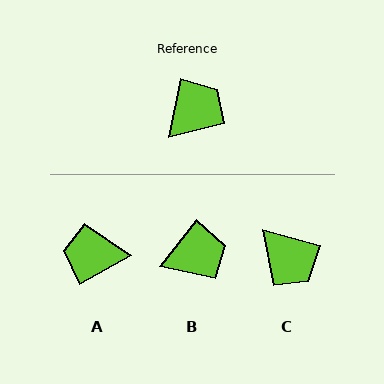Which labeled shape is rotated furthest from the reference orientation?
A, about 131 degrees away.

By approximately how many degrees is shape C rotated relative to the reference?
Approximately 94 degrees clockwise.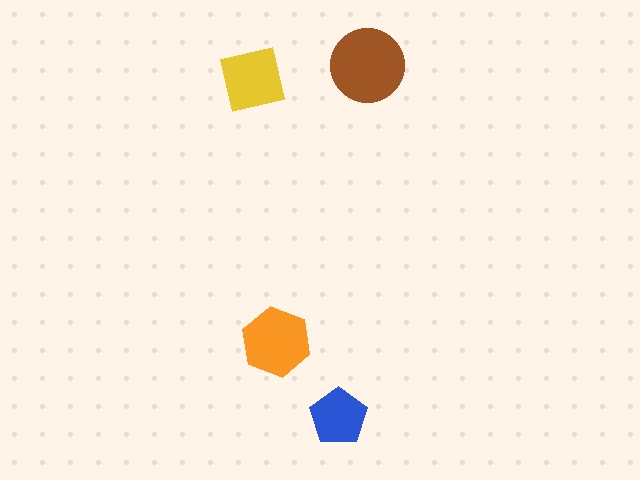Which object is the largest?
The brown circle.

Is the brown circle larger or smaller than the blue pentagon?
Larger.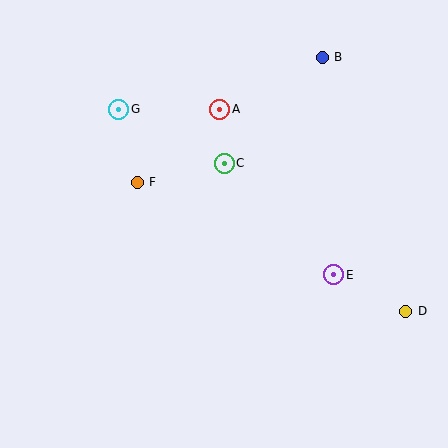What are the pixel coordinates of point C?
Point C is at (224, 163).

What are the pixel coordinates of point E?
Point E is at (334, 275).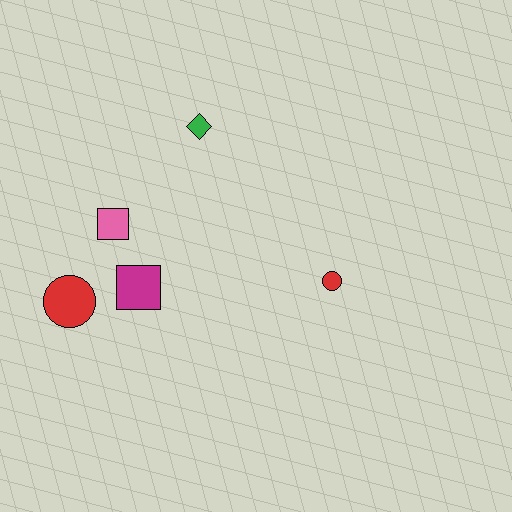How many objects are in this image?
There are 5 objects.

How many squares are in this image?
There are 2 squares.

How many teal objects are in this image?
There are no teal objects.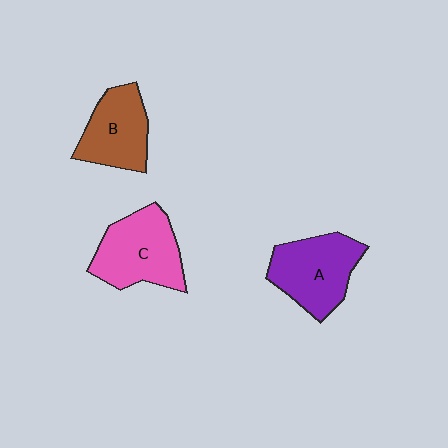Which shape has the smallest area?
Shape B (brown).